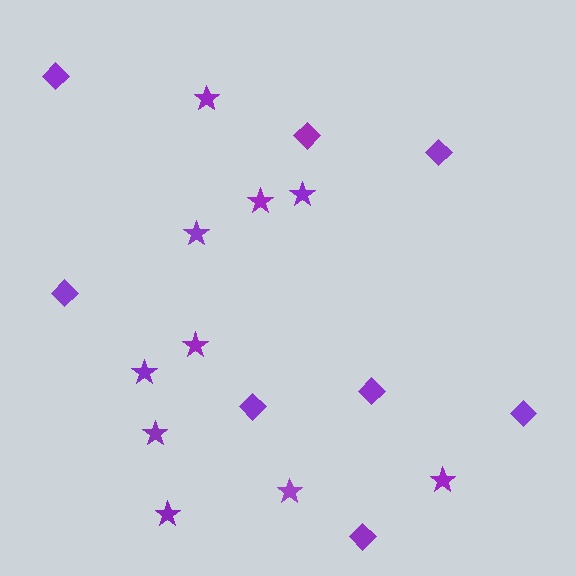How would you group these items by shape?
There are 2 groups: one group of diamonds (8) and one group of stars (10).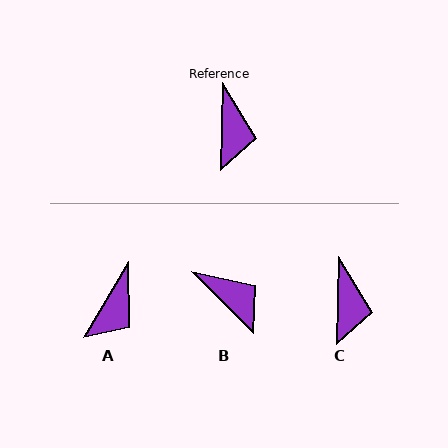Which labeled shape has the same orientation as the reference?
C.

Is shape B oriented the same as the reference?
No, it is off by about 46 degrees.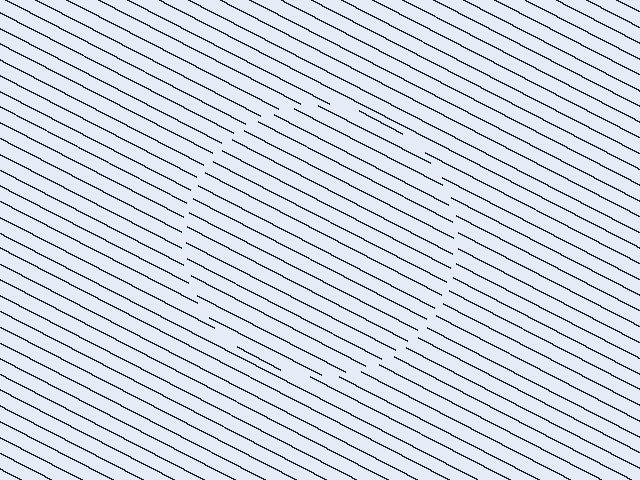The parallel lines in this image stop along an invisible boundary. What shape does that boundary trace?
An illusory circle. The interior of the shape contains the same grating, shifted by half a period — the contour is defined by the phase discontinuity where line-ends from the inner and outer gratings abut.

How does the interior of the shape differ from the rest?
The interior of the shape contains the same grating, shifted by half a period — the contour is defined by the phase discontinuity where line-ends from the inner and outer gratings abut.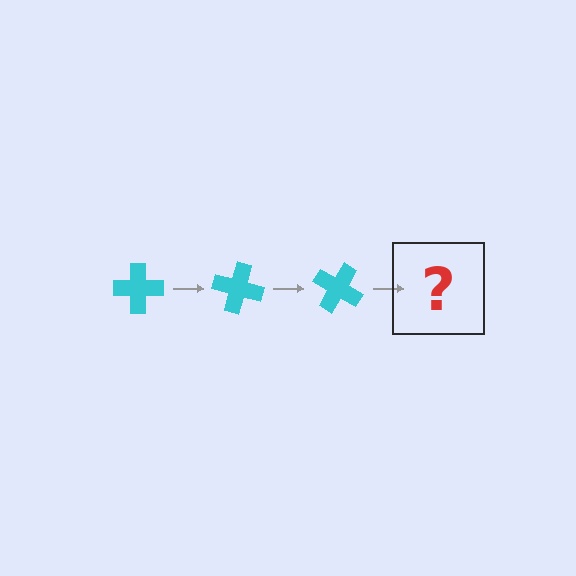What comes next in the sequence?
The next element should be a cyan cross rotated 45 degrees.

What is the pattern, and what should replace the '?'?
The pattern is that the cross rotates 15 degrees each step. The '?' should be a cyan cross rotated 45 degrees.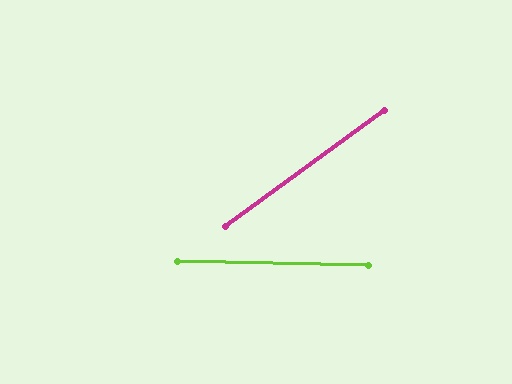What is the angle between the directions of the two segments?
Approximately 38 degrees.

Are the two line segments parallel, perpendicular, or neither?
Neither parallel nor perpendicular — they differ by about 38°.